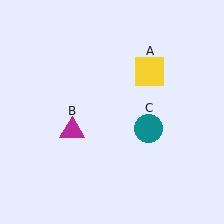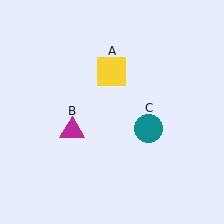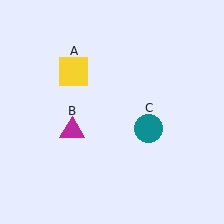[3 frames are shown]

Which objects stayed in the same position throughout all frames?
Magenta triangle (object B) and teal circle (object C) remained stationary.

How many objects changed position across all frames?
1 object changed position: yellow square (object A).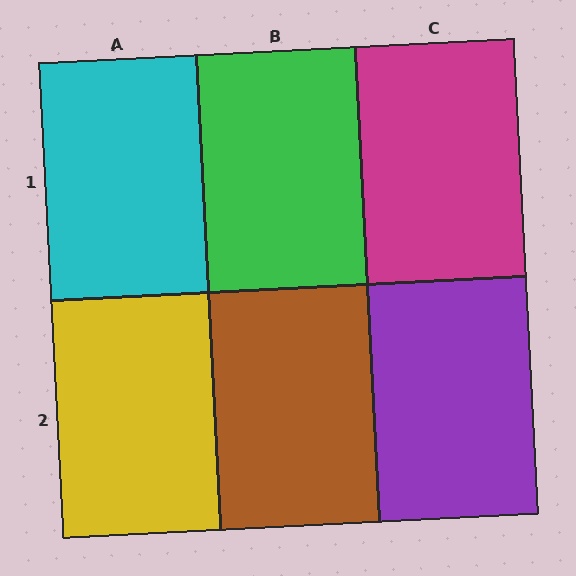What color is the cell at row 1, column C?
Magenta.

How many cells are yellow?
1 cell is yellow.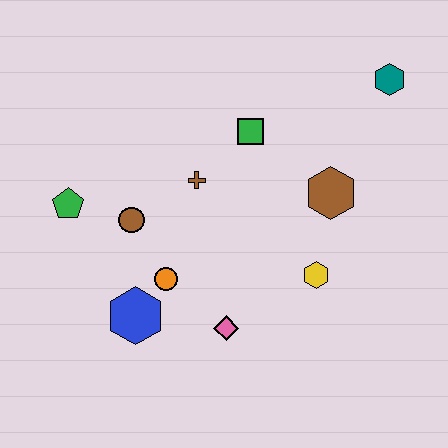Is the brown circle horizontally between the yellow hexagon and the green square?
No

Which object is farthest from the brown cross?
The teal hexagon is farthest from the brown cross.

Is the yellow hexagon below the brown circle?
Yes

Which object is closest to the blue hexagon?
The orange circle is closest to the blue hexagon.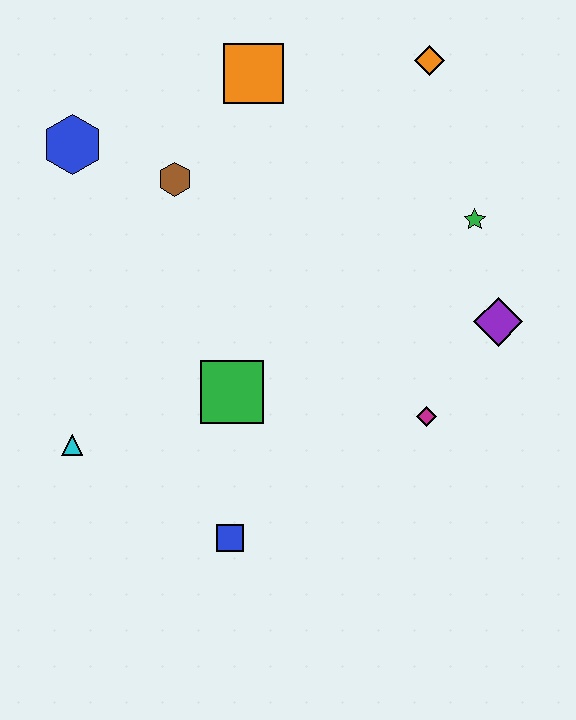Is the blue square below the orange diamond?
Yes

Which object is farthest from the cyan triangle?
The orange diamond is farthest from the cyan triangle.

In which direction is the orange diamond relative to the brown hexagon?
The orange diamond is to the right of the brown hexagon.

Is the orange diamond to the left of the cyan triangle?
No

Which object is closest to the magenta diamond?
The purple diamond is closest to the magenta diamond.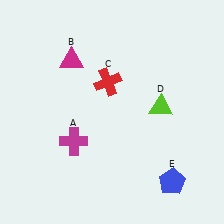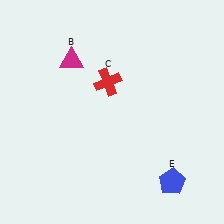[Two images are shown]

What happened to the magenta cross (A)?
The magenta cross (A) was removed in Image 2. It was in the bottom-left area of Image 1.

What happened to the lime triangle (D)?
The lime triangle (D) was removed in Image 2. It was in the top-right area of Image 1.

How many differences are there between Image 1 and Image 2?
There are 2 differences between the two images.